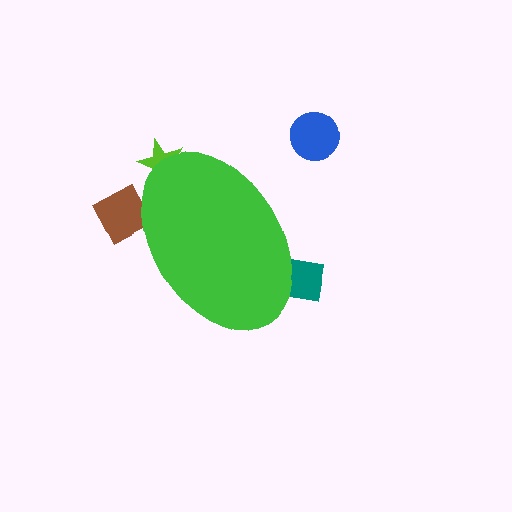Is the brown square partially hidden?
Yes, the brown square is partially hidden behind the green ellipse.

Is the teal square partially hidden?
Yes, the teal square is partially hidden behind the green ellipse.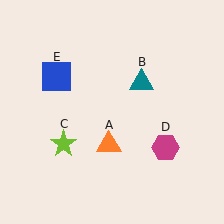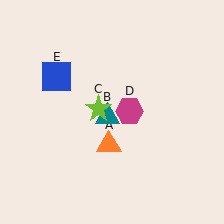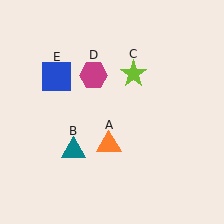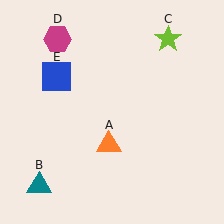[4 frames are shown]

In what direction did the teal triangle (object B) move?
The teal triangle (object B) moved down and to the left.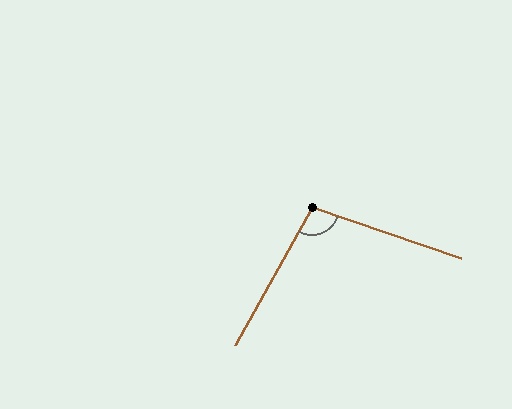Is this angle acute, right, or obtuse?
It is obtuse.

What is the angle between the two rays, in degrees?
Approximately 101 degrees.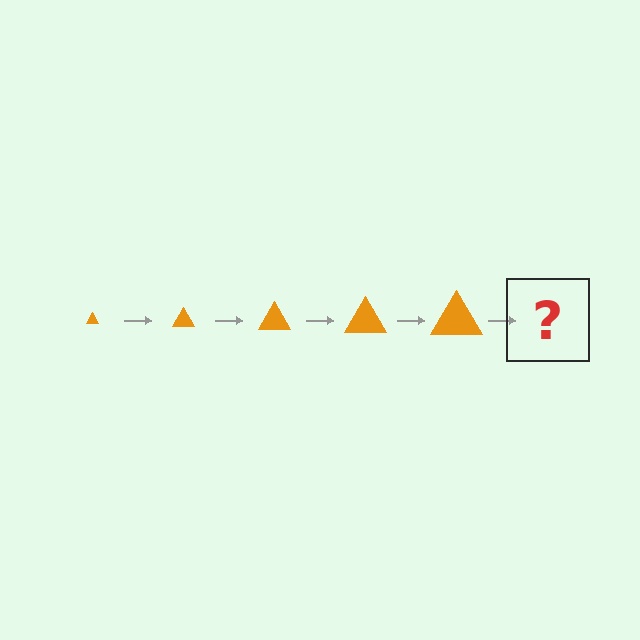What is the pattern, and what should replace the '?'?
The pattern is that the triangle gets progressively larger each step. The '?' should be an orange triangle, larger than the previous one.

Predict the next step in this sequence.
The next step is an orange triangle, larger than the previous one.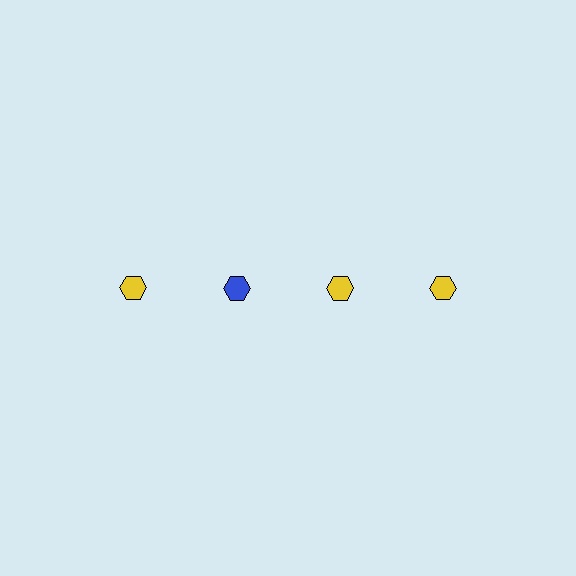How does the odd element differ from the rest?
It has a different color: blue instead of yellow.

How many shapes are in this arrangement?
There are 4 shapes arranged in a grid pattern.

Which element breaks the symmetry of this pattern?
The blue hexagon in the top row, second from left column breaks the symmetry. All other shapes are yellow hexagons.